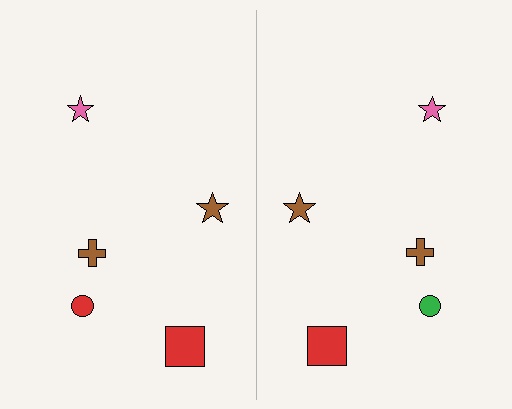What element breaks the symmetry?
The green circle on the right side breaks the symmetry — its mirror counterpart is red.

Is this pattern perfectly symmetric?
No, the pattern is not perfectly symmetric. The green circle on the right side breaks the symmetry — its mirror counterpart is red.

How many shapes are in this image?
There are 10 shapes in this image.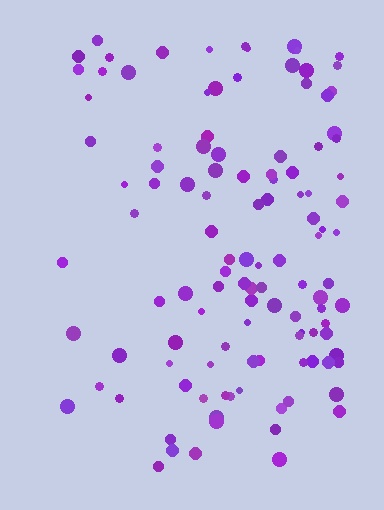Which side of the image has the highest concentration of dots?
The right.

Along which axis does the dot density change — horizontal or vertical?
Horizontal.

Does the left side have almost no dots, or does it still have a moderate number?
Still a moderate number, just noticeably fewer than the right.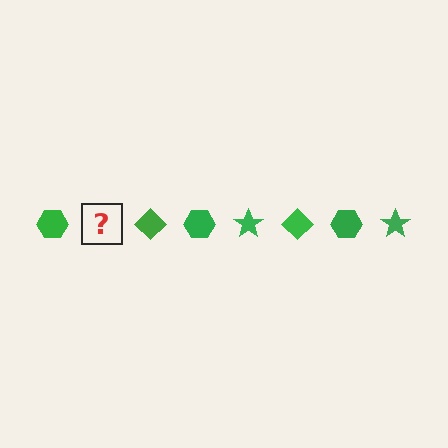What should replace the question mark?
The question mark should be replaced with a green star.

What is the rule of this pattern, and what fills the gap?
The rule is that the pattern cycles through hexagon, star, diamond shapes in green. The gap should be filled with a green star.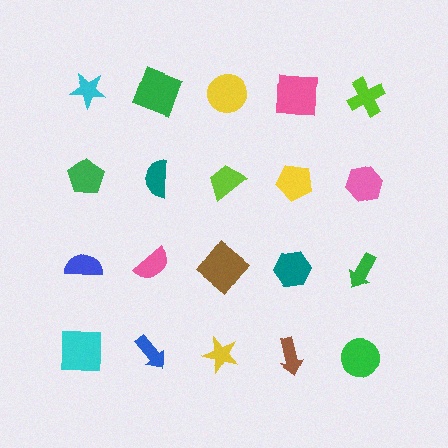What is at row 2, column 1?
A green pentagon.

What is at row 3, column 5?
A green arrow.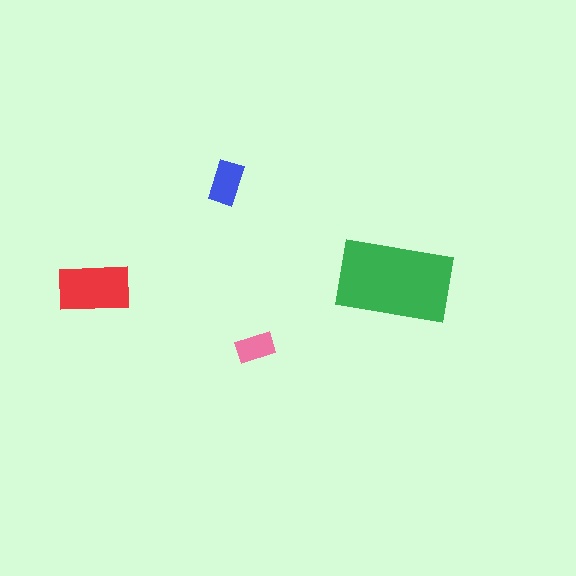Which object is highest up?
The blue rectangle is topmost.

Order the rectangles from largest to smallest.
the green one, the red one, the blue one, the pink one.